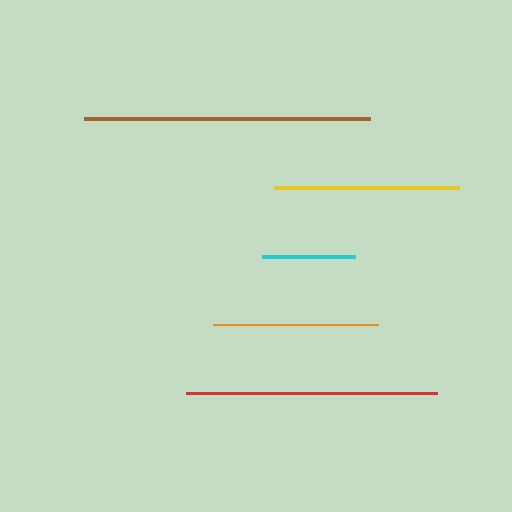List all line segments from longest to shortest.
From longest to shortest: brown, red, yellow, orange, cyan.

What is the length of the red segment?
The red segment is approximately 251 pixels long.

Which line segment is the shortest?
The cyan line is the shortest at approximately 94 pixels.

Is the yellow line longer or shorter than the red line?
The red line is longer than the yellow line.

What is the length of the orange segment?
The orange segment is approximately 165 pixels long.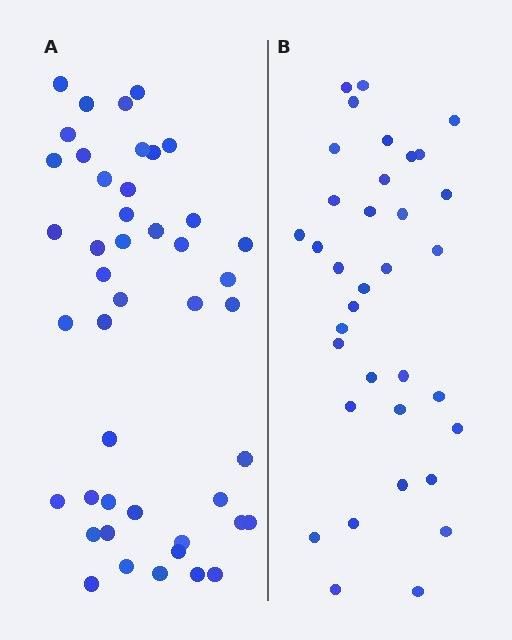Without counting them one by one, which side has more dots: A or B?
Region A (the left region) has more dots.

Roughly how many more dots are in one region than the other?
Region A has roughly 10 or so more dots than region B.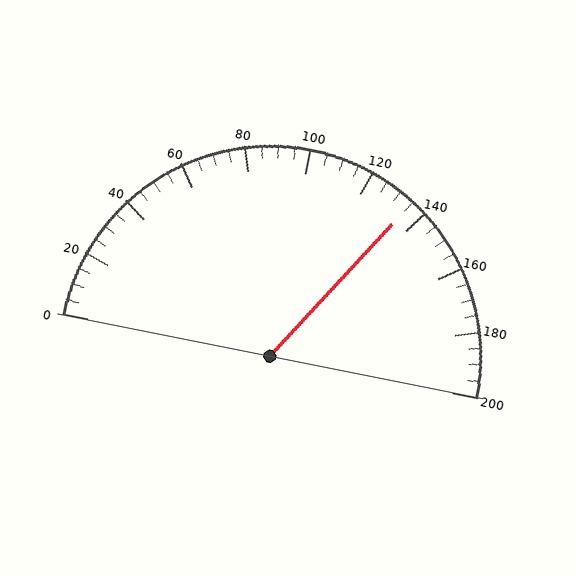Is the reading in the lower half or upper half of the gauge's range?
The reading is in the upper half of the range (0 to 200).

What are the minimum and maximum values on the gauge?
The gauge ranges from 0 to 200.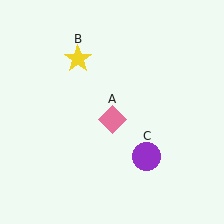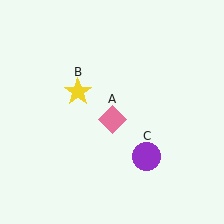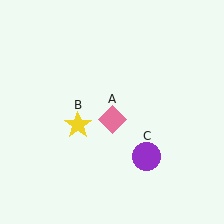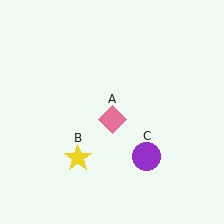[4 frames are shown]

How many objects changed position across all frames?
1 object changed position: yellow star (object B).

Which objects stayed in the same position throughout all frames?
Pink diamond (object A) and purple circle (object C) remained stationary.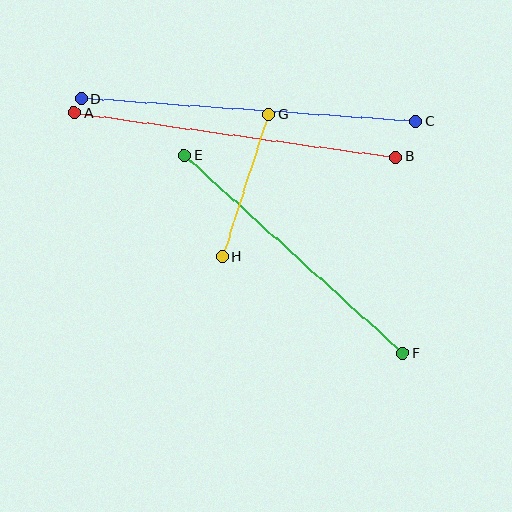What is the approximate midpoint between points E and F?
The midpoint is at approximately (294, 254) pixels.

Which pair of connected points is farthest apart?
Points C and D are farthest apart.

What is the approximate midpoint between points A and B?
The midpoint is at approximately (235, 135) pixels.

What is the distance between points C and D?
The distance is approximately 335 pixels.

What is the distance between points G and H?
The distance is approximately 149 pixels.